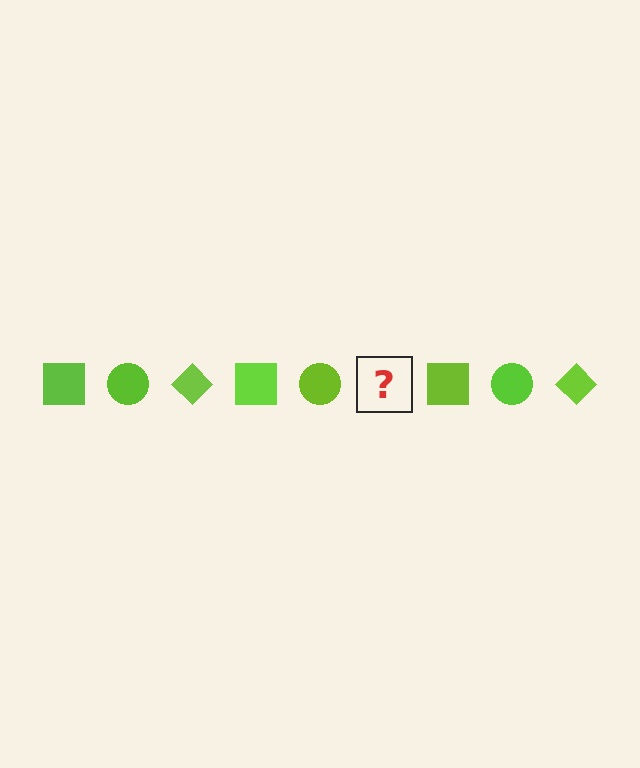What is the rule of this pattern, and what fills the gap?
The rule is that the pattern cycles through square, circle, diamond shapes in lime. The gap should be filled with a lime diamond.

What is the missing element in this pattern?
The missing element is a lime diamond.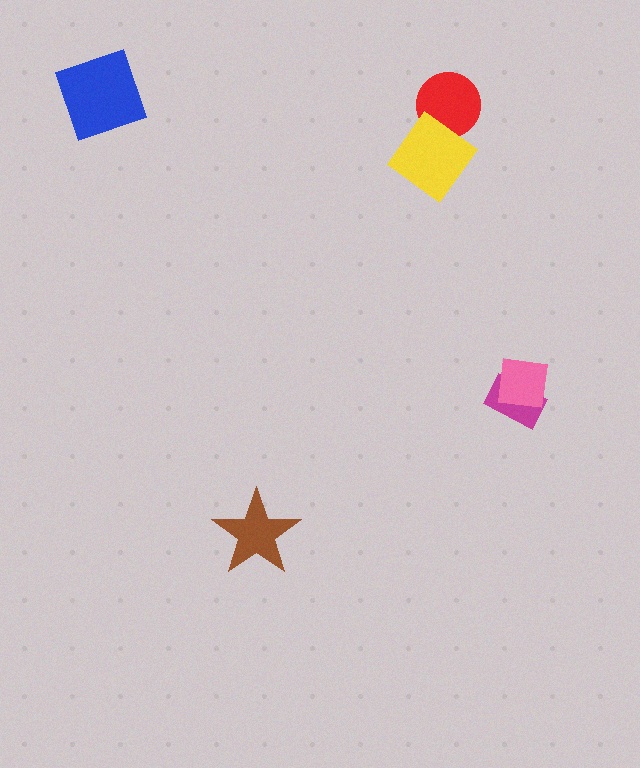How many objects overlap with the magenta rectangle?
1 object overlaps with the magenta rectangle.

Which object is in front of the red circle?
The yellow diamond is in front of the red circle.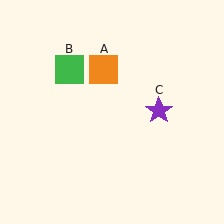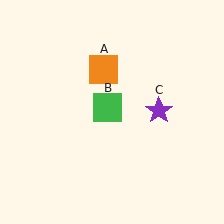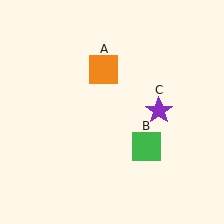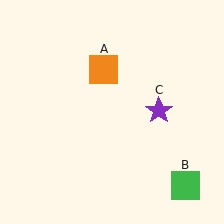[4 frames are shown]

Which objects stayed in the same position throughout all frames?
Orange square (object A) and purple star (object C) remained stationary.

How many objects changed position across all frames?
1 object changed position: green square (object B).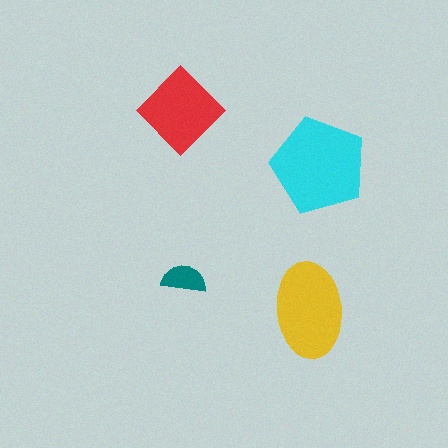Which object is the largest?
The cyan pentagon.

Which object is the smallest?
The teal semicircle.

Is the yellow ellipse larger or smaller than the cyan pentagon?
Smaller.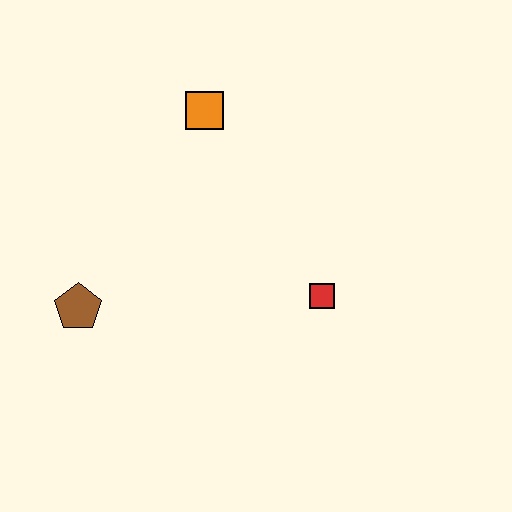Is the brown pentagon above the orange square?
No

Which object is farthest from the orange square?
The brown pentagon is farthest from the orange square.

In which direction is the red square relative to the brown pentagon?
The red square is to the right of the brown pentagon.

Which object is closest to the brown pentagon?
The orange square is closest to the brown pentagon.